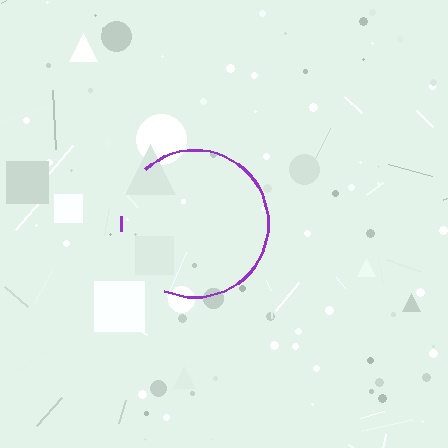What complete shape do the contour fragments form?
The contour fragments form a circle.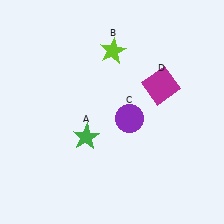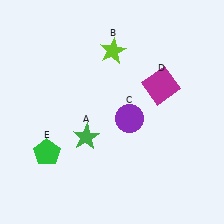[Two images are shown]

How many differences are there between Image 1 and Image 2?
There is 1 difference between the two images.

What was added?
A green pentagon (E) was added in Image 2.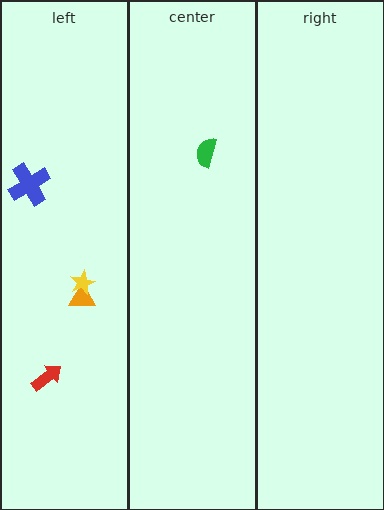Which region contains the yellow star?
The left region.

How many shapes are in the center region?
1.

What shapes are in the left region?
The red arrow, the orange triangle, the blue cross, the yellow star.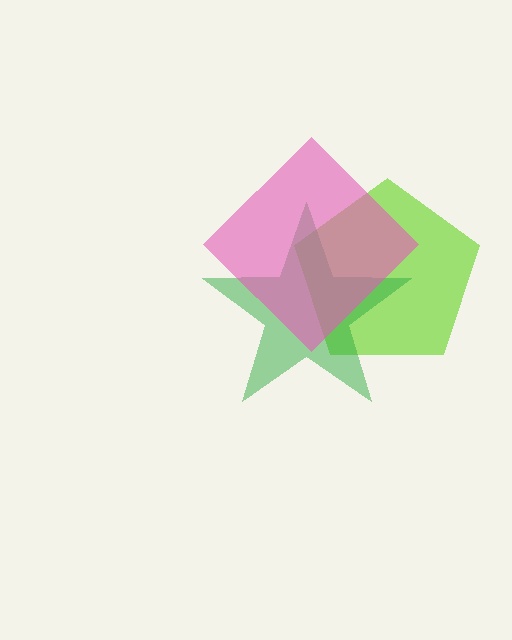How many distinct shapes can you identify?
There are 3 distinct shapes: a lime pentagon, a green star, a pink diamond.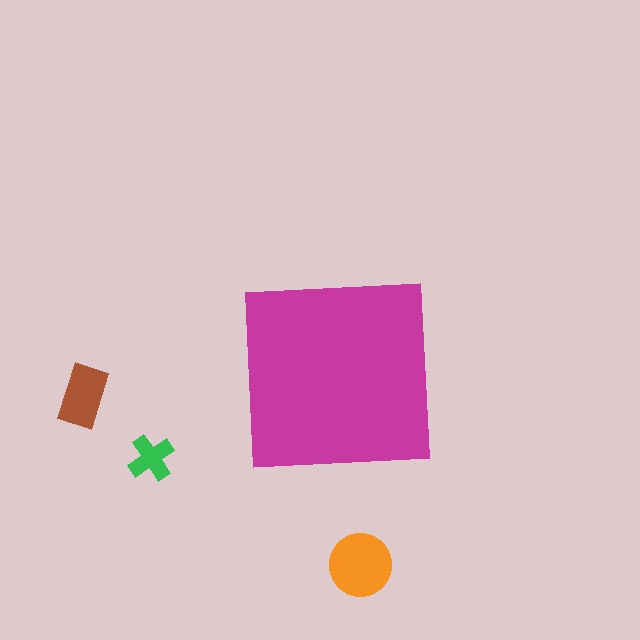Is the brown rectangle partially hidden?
No, the brown rectangle is fully visible.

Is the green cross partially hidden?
No, the green cross is fully visible.